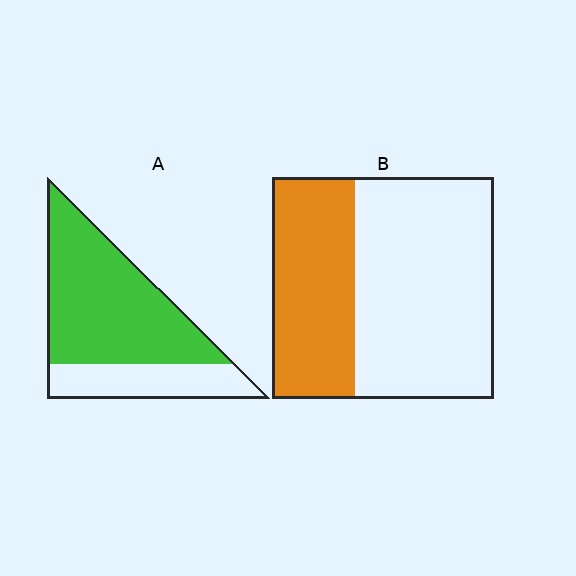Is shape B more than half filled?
No.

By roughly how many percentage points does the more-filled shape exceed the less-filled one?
By roughly 35 percentage points (A over B).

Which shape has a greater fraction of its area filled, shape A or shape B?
Shape A.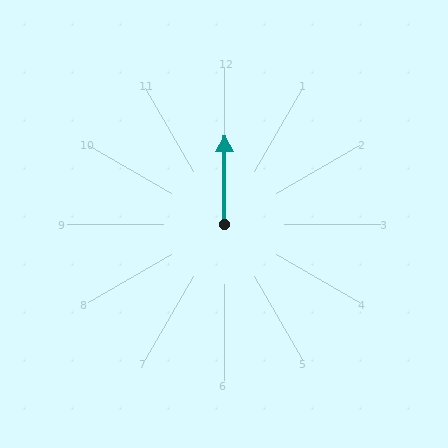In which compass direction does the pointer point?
North.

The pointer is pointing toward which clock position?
Roughly 12 o'clock.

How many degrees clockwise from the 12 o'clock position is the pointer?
Approximately 0 degrees.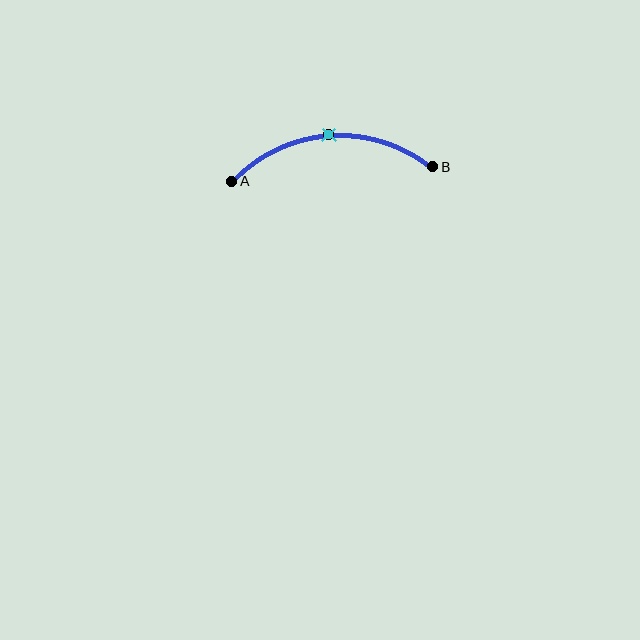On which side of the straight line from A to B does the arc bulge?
The arc bulges above the straight line connecting A and B.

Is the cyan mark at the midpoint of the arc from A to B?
Yes. The cyan mark lies on the arc at equal arc-length from both A and B — it is the arc midpoint.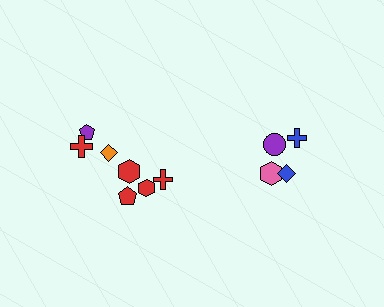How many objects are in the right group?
There are 4 objects.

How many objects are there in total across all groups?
There are 11 objects.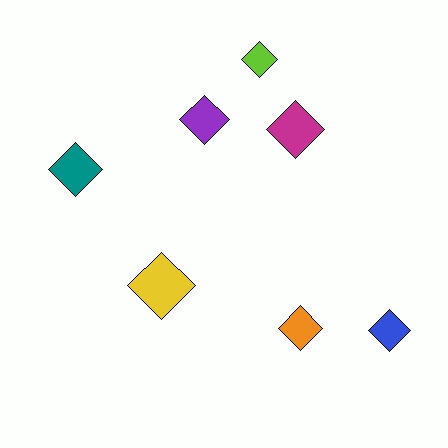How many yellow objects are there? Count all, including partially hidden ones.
There is 1 yellow object.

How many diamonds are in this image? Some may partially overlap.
There are 7 diamonds.